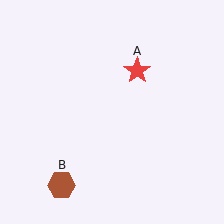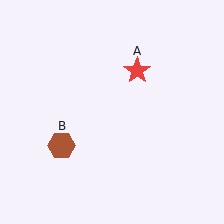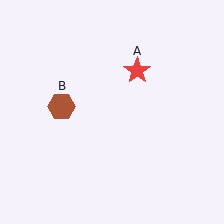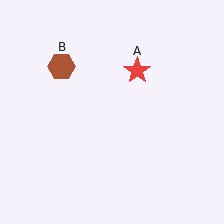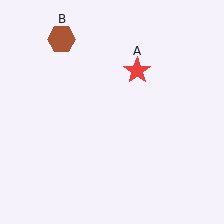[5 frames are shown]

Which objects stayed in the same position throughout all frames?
Red star (object A) remained stationary.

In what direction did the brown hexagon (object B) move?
The brown hexagon (object B) moved up.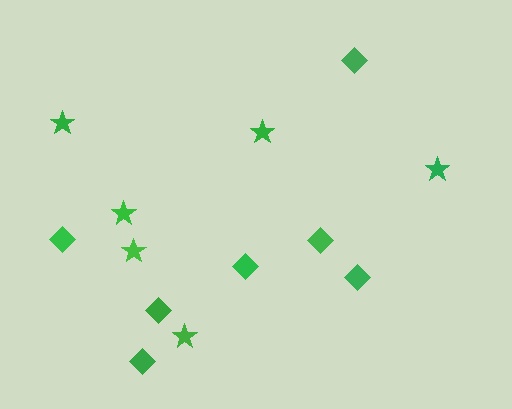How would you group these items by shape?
There are 2 groups: one group of stars (6) and one group of diamonds (7).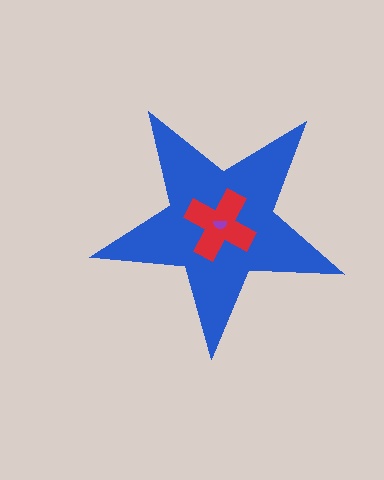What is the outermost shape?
The blue star.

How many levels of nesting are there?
3.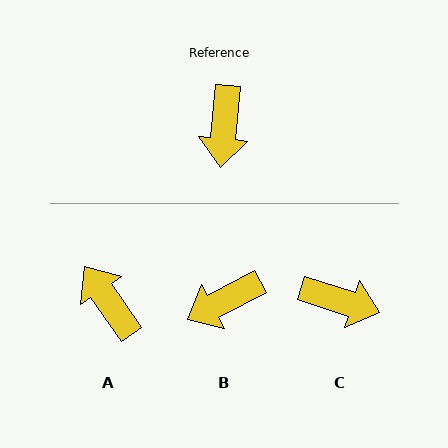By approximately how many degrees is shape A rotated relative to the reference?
Approximately 140 degrees clockwise.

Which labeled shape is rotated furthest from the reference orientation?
A, about 140 degrees away.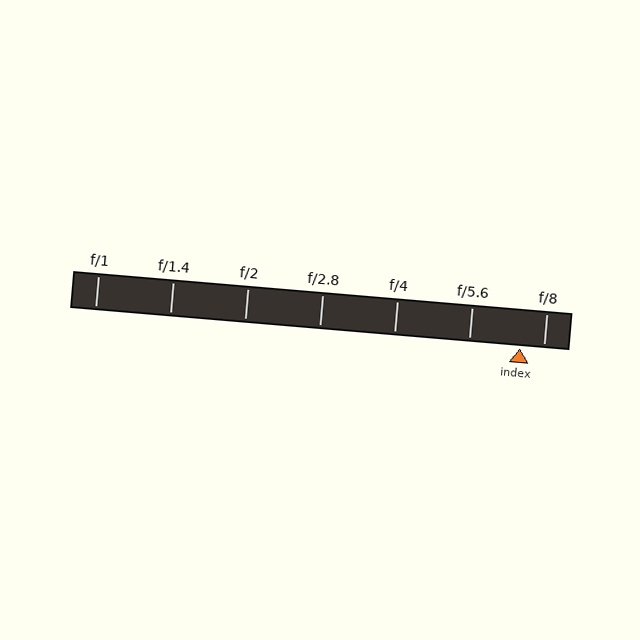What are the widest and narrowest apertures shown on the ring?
The widest aperture shown is f/1 and the narrowest is f/8.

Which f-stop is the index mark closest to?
The index mark is closest to f/8.